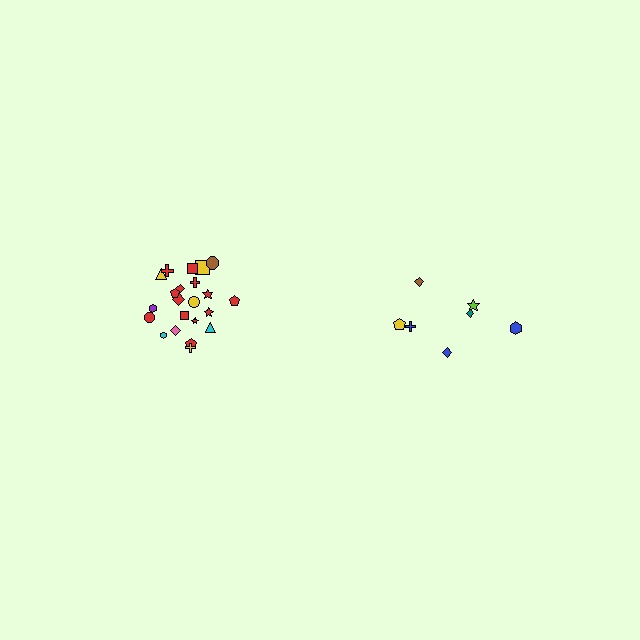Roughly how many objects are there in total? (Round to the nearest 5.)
Roughly 30 objects in total.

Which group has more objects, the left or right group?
The left group.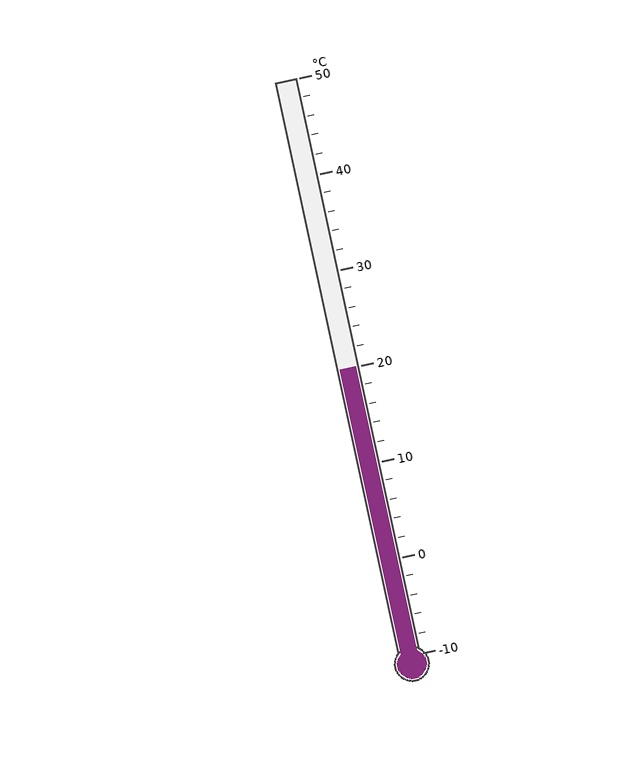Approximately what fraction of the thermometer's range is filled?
The thermometer is filled to approximately 50% of its range.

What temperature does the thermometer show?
The thermometer shows approximately 20°C.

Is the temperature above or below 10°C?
The temperature is above 10°C.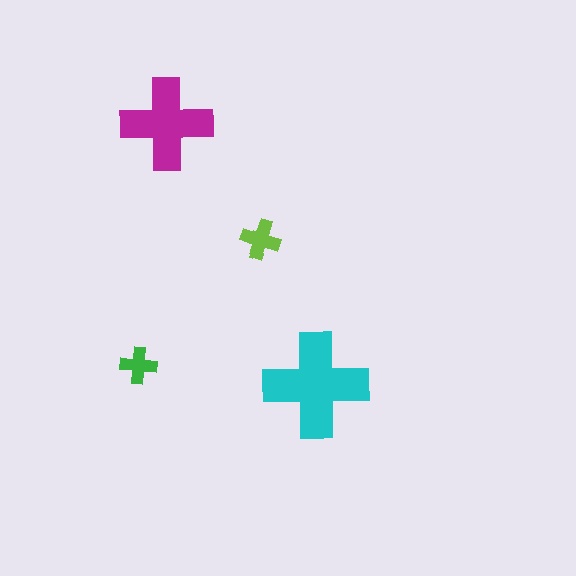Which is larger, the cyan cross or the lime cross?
The cyan one.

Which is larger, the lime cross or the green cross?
The lime one.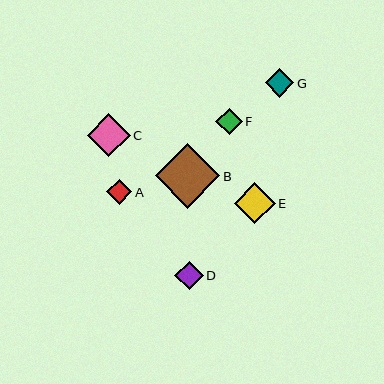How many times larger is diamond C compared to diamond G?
Diamond C is approximately 1.5 times the size of diamond G.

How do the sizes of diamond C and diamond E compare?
Diamond C and diamond E are approximately the same size.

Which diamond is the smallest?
Diamond A is the smallest with a size of approximately 25 pixels.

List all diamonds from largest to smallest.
From largest to smallest: B, C, E, G, D, F, A.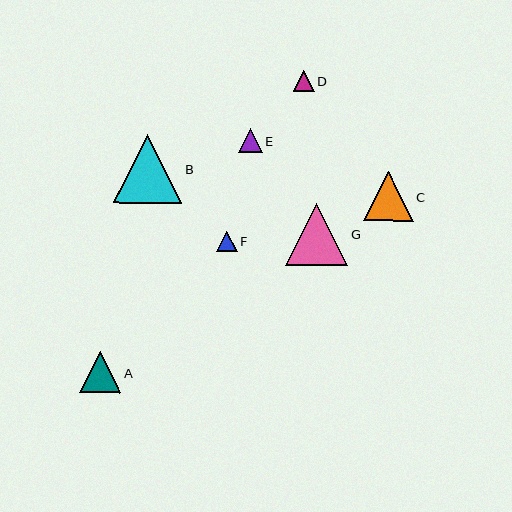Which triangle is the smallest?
Triangle F is the smallest with a size of approximately 20 pixels.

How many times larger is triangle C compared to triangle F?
Triangle C is approximately 2.4 times the size of triangle F.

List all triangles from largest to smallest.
From largest to smallest: B, G, C, A, E, D, F.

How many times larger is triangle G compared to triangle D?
Triangle G is approximately 3.0 times the size of triangle D.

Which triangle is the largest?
Triangle B is the largest with a size of approximately 68 pixels.